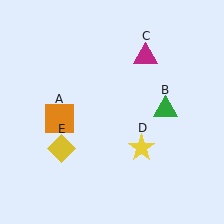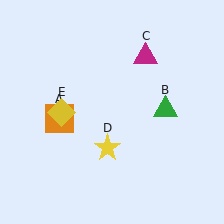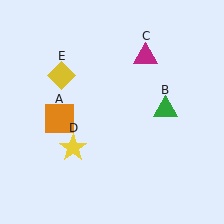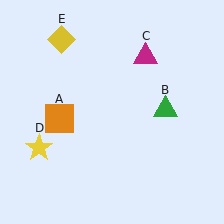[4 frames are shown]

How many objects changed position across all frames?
2 objects changed position: yellow star (object D), yellow diamond (object E).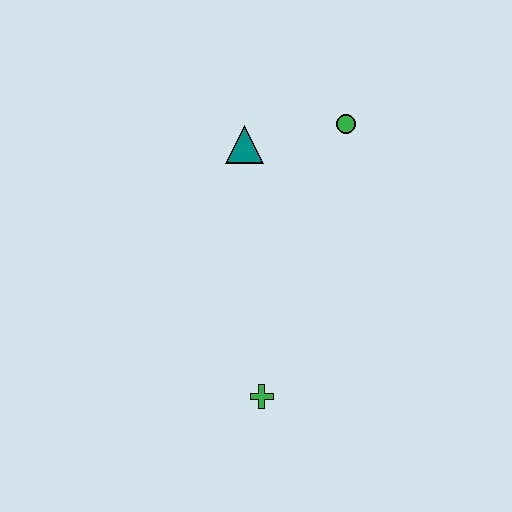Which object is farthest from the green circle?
The green cross is farthest from the green circle.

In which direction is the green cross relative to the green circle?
The green cross is below the green circle.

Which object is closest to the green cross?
The teal triangle is closest to the green cross.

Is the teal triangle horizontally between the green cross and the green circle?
No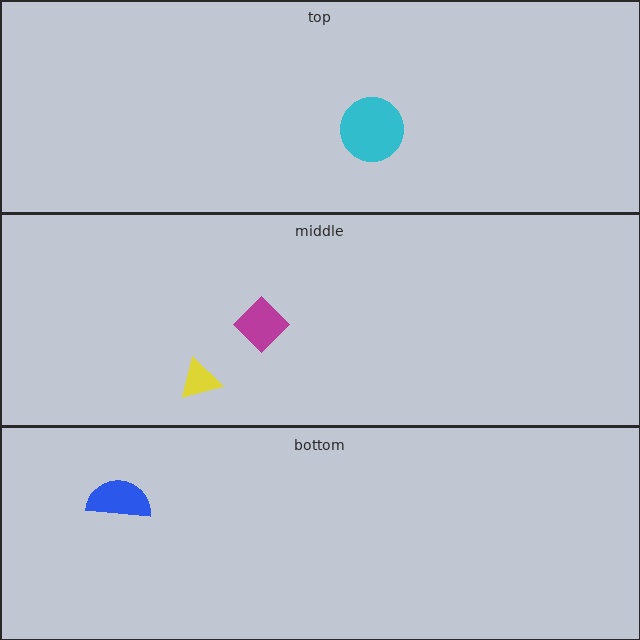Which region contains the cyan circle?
The top region.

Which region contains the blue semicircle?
The bottom region.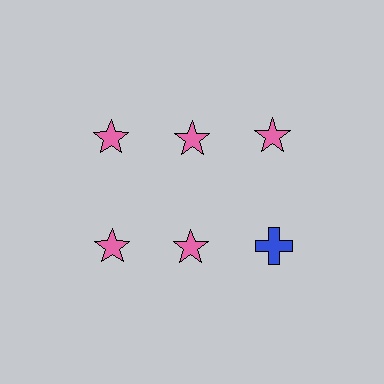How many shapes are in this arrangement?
There are 6 shapes arranged in a grid pattern.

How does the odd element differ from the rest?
It differs in both color (blue instead of pink) and shape (cross instead of star).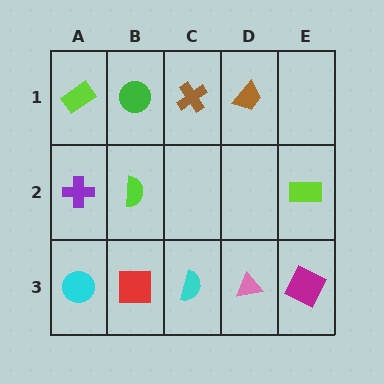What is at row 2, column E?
A lime rectangle.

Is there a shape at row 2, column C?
No, that cell is empty.